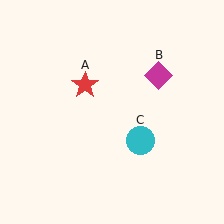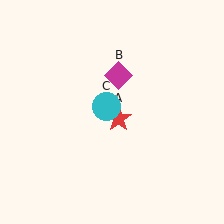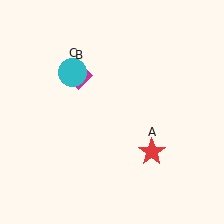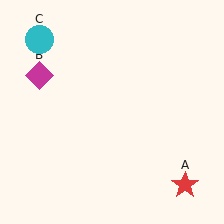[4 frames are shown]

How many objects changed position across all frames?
3 objects changed position: red star (object A), magenta diamond (object B), cyan circle (object C).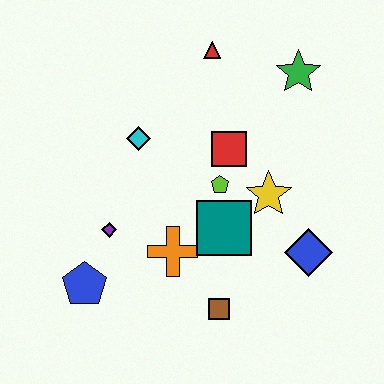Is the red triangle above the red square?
Yes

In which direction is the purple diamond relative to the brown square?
The purple diamond is to the left of the brown square.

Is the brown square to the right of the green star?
No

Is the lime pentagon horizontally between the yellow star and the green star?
No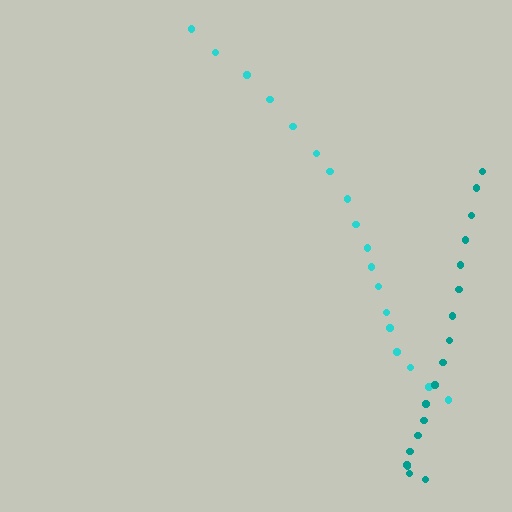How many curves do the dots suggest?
There are 2 distinct paths.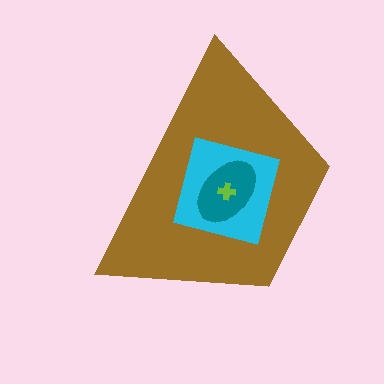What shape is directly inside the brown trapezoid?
The cyan square.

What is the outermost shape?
The brown trapezoid.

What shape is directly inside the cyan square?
The teal ellipse.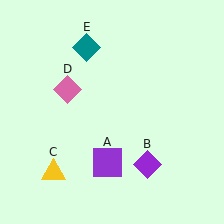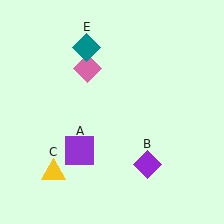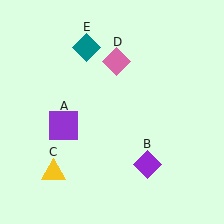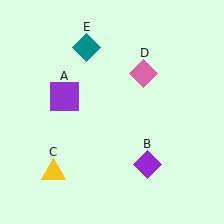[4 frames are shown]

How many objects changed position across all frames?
2 objects changed position: purple square (object A), pink diamond (object D).